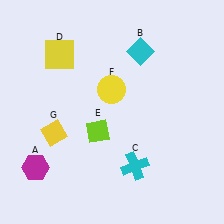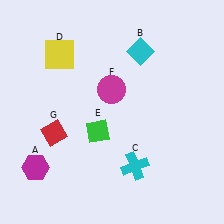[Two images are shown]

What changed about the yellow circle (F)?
In Image 1, F is yellow. In Image 2, it changed to magenta.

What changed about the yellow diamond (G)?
In Image 1, G is yellow. In Image 2, it changed to red.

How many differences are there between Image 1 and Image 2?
There are 3 differences between the two images.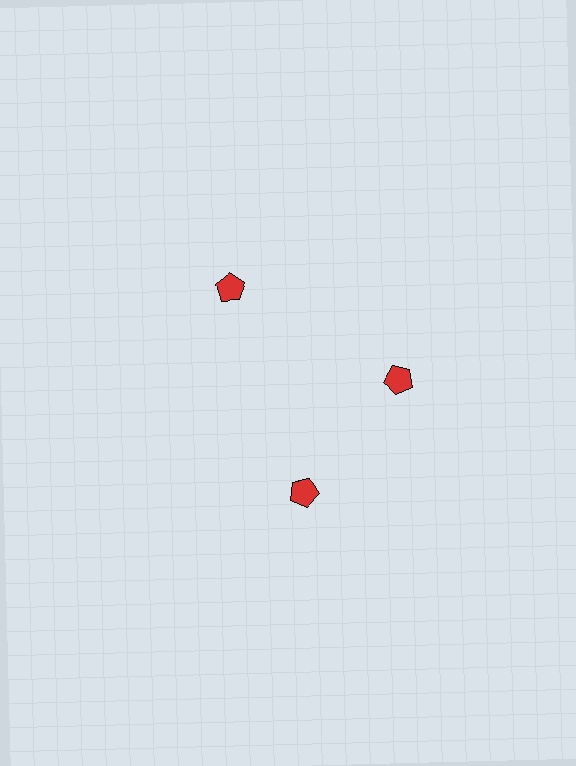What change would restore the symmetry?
The symmetry would be restored by rotating it back into even spacing with its neighbors so that all 3 pentagons sit at equal angles and equal distance from the center.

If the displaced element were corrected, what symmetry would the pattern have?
It would have 3-fold rotational symmetry — the pattern would map onto itself every 120 degrees.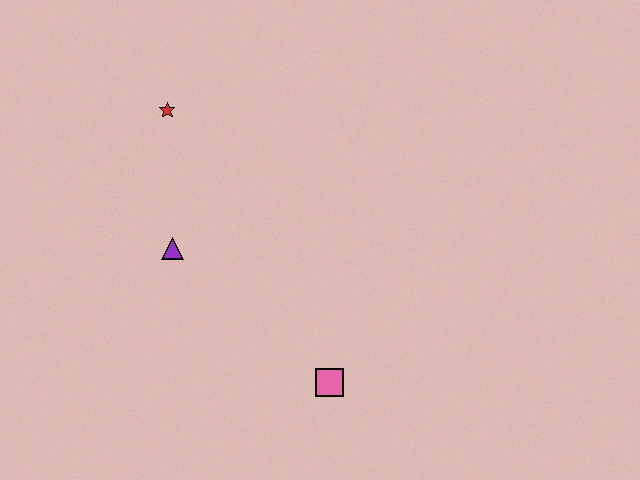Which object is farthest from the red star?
The pink square is farthest from the red star.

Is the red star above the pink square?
Yes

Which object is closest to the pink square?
The purple triangle is closest to the pink square.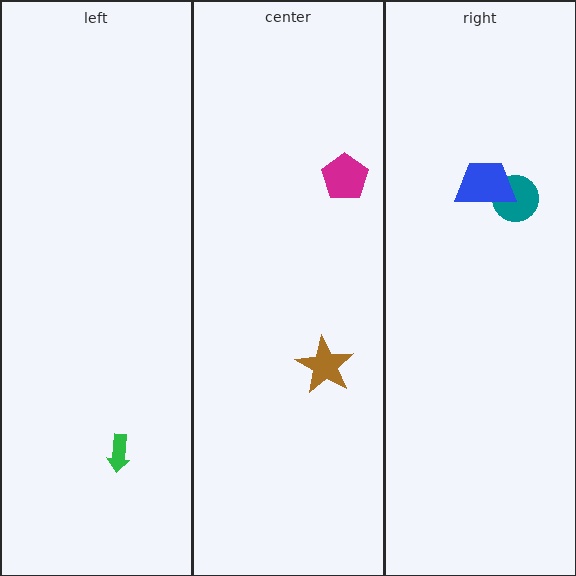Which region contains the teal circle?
The right region.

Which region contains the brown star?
The center region.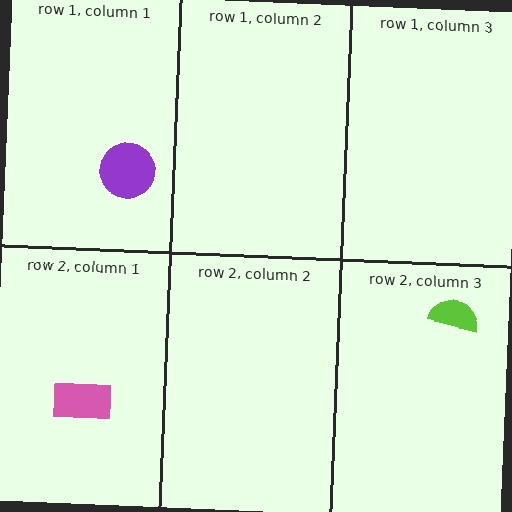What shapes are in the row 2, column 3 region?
The lime semicircle.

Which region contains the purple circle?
The row 1, column 1 region.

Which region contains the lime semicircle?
The row 2, column 3 region.